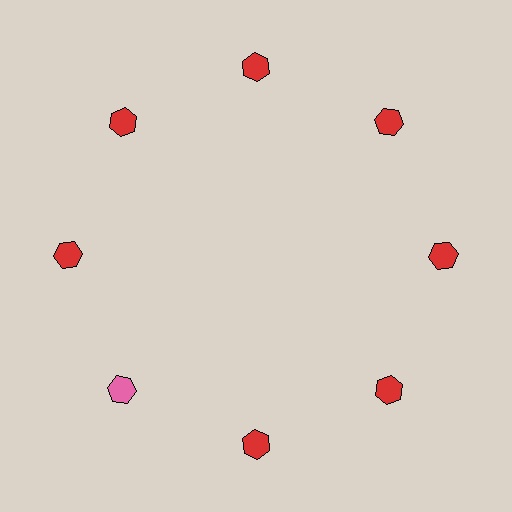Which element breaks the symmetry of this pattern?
The pink hexagon at roughly the 8 o'clock position breaks the symmetry. All other shapes are red hexagons.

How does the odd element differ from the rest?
It has a different color: pink instead of red.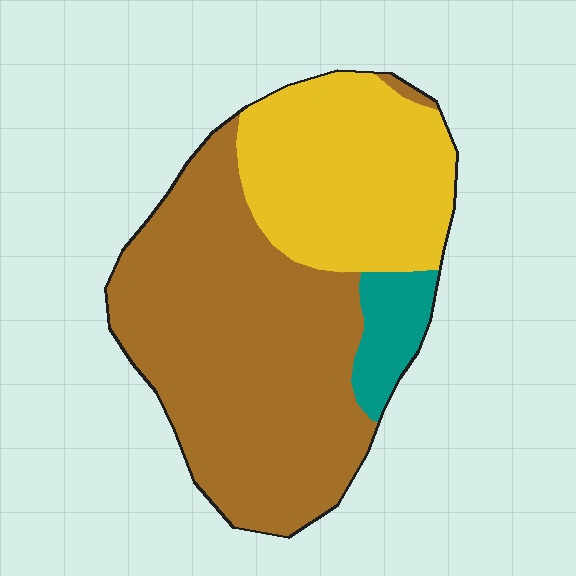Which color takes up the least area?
Teal, at roughly 10%.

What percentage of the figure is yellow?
Yellow takes up between a sixth and a third of the figure.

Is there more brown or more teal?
Brown.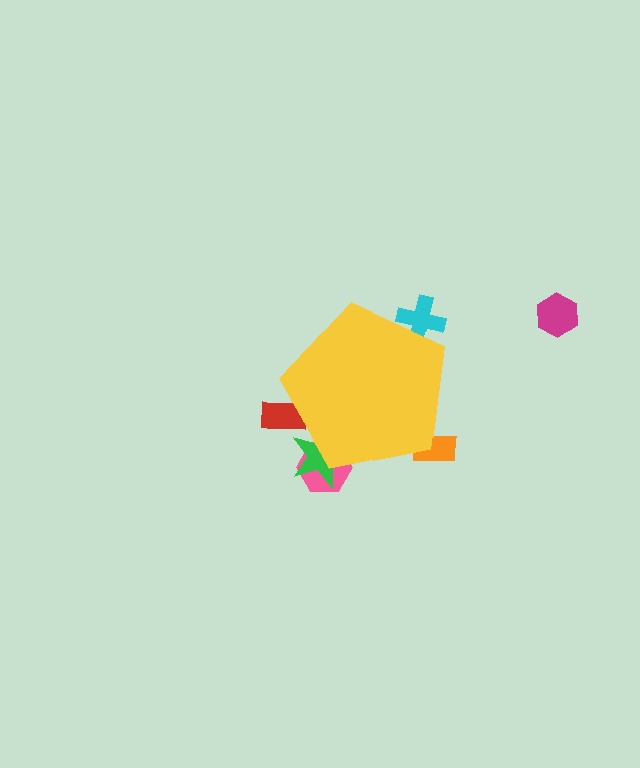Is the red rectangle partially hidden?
Yes, the red rectangle is partially hidden behind the yellow pentagon.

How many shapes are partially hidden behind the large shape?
5 shapes are partially hidden.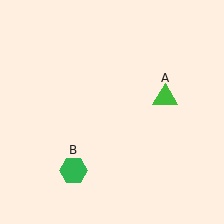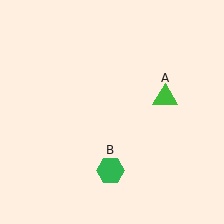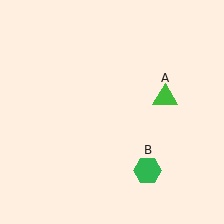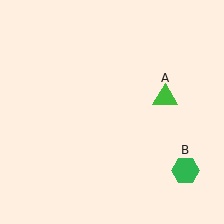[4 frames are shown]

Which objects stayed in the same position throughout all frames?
Green triangle (object A) remained stationary.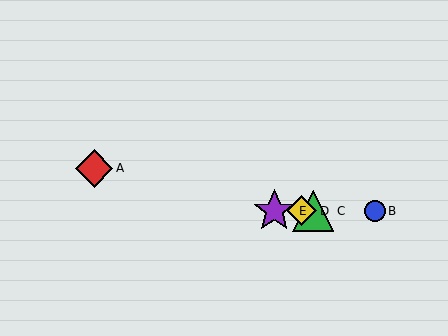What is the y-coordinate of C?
Object C is at y≈211.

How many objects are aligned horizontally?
4 objects (B, C, D, E) are aligned horizontally.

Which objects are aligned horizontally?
Objects B, C, D, E are aligned horizontally.